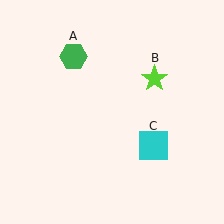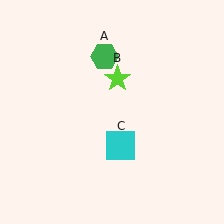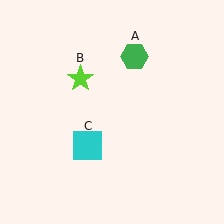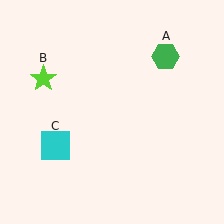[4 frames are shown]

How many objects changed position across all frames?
3 objects changed position: green hexagon (object A), lime star (object B), cyan square (object C).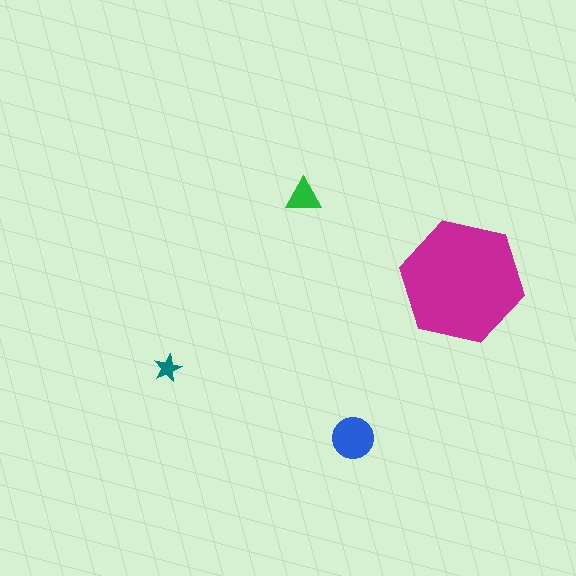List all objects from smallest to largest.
The teal star, the green triangle, the blue circle, the magenta hexagon.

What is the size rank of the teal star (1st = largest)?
4th.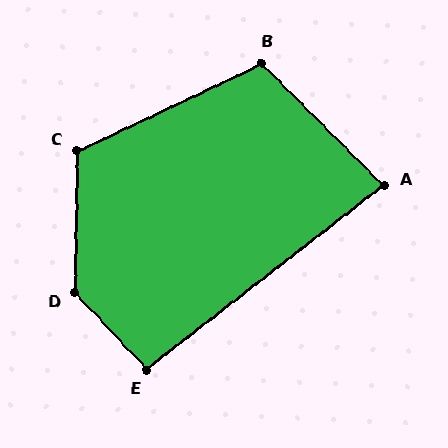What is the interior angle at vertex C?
Approximately 116 degrees (obtuse).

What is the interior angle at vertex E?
Approximately 96 degrees (obtuse).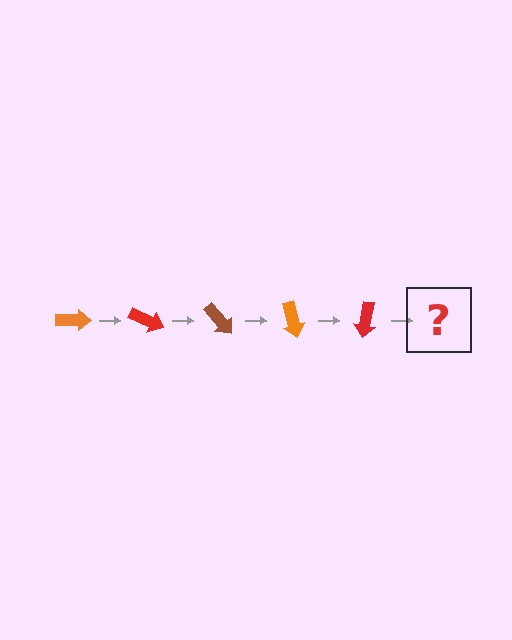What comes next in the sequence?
The next element should be a brown arrow, rotated 125 degrees from the start.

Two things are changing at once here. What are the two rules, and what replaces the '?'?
The two rules are that it rotates 25 degrees each step and the color cycles through orange, red, and brown. The '?' should be a brown arrow, rotated 125 degrees from the start.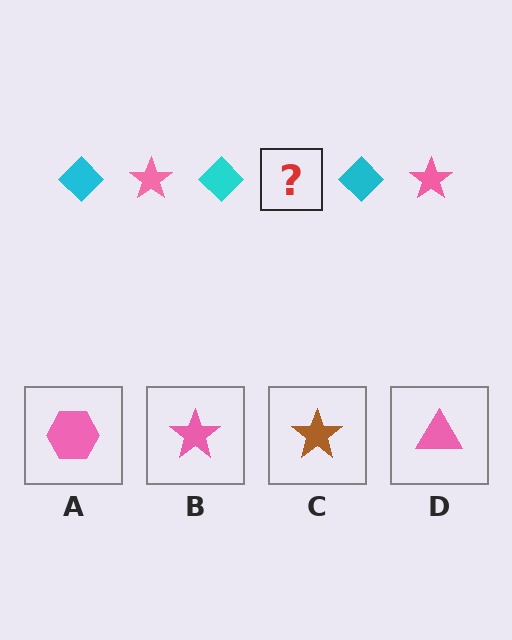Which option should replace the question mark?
Option B.